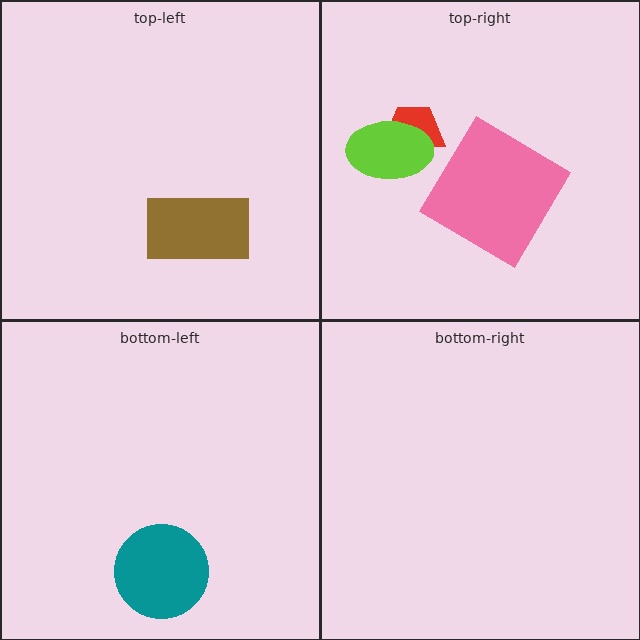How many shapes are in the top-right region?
3.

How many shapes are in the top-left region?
1.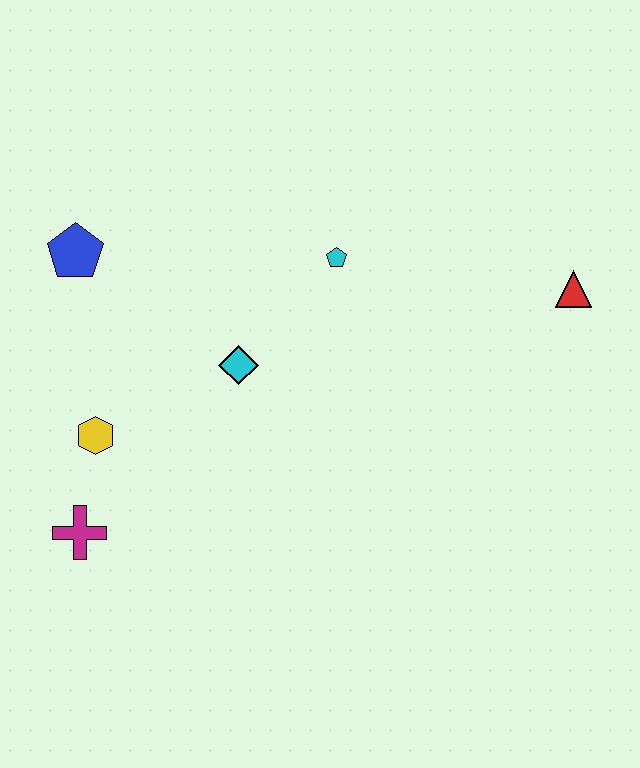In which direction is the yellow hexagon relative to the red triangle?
The yellow hexagon is to the left of the red triangle.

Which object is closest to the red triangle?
The cyan pentagon is closest to the red triangle.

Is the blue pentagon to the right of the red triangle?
No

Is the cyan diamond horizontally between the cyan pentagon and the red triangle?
No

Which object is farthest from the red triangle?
The magenta cross is farthest from the red triangle.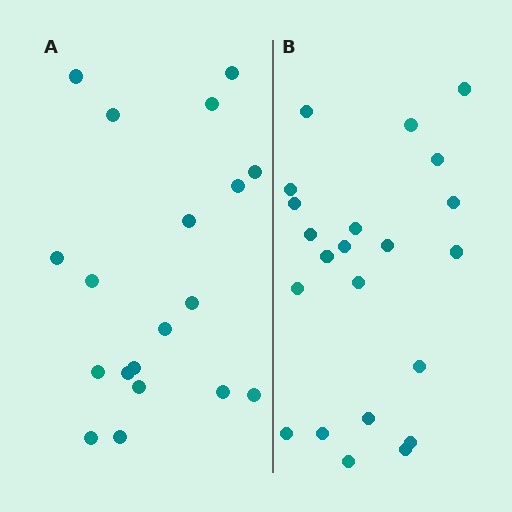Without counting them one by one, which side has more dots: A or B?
Region B (the right region) has more dots.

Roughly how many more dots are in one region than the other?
Region B has just a few more — roughly 2 or 3 more dots than region A.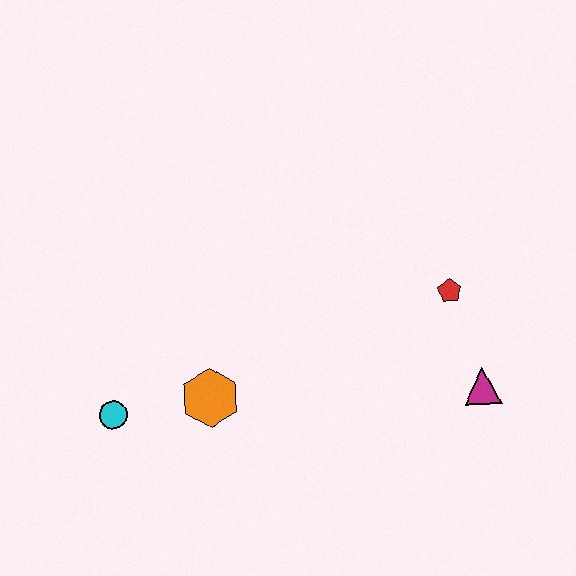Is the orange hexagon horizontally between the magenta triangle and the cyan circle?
Yes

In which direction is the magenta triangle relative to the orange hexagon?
The magenta triangle is to the right of the orange hexagon.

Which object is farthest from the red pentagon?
The cyan circle is farthest from the red pentagon.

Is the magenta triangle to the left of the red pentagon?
No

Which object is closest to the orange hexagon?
The cyan circle is closest to the orange hexagon.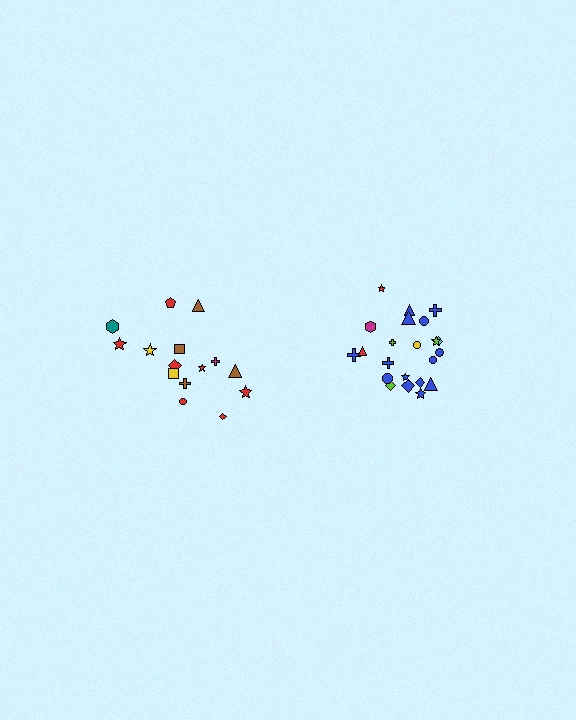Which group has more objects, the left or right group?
The right group.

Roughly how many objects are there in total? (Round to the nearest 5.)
Roughly 35 objects in total.